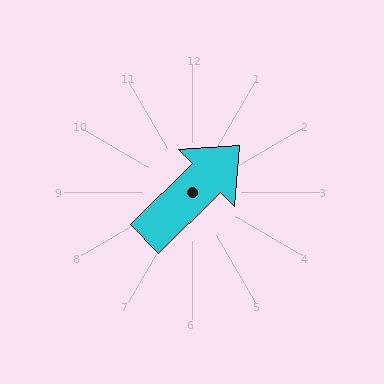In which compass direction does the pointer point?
Northeast.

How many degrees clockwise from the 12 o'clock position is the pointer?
Approximately 46 degrees.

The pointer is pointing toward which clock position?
Roughly 2 o'clock.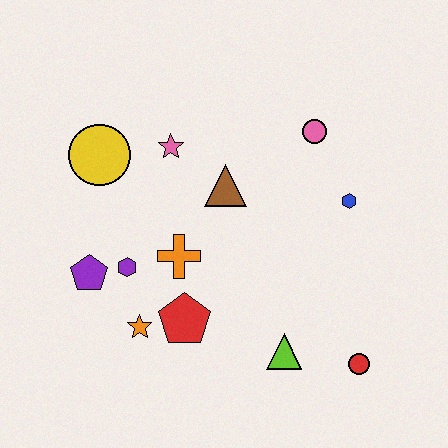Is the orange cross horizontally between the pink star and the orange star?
No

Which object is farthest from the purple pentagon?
The red circle is farthest from the purple pentagon.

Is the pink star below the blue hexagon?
No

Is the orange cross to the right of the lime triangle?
No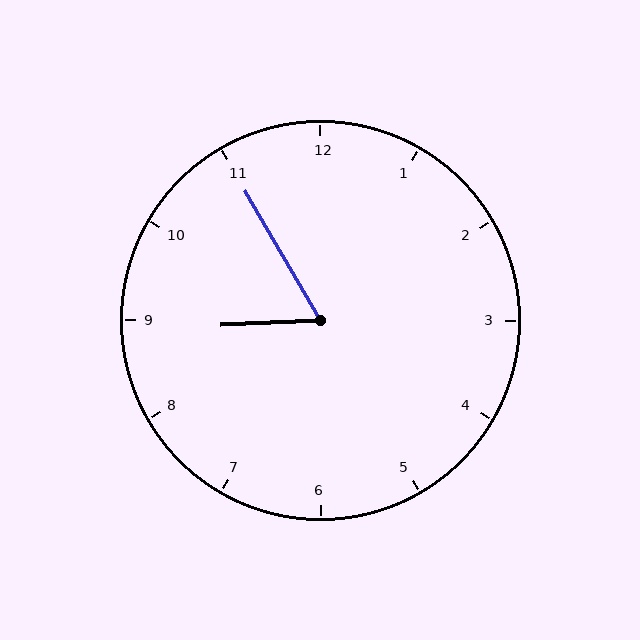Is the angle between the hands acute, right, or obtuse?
It is acute.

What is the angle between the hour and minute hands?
Approximately 62 degrees.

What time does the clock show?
8:55.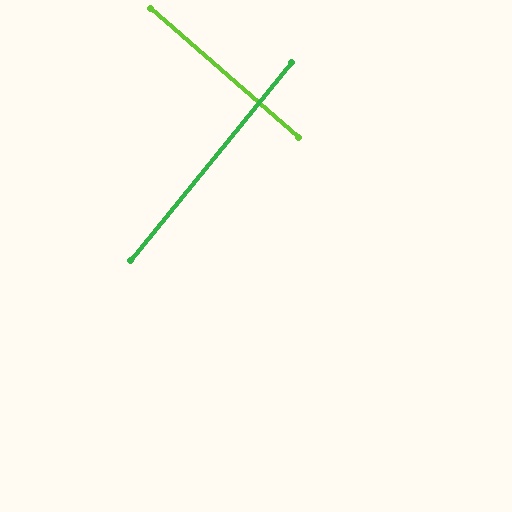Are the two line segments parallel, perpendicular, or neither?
Perpendicular — they meet at approximately 88°.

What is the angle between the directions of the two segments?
Approximately 88 degrees.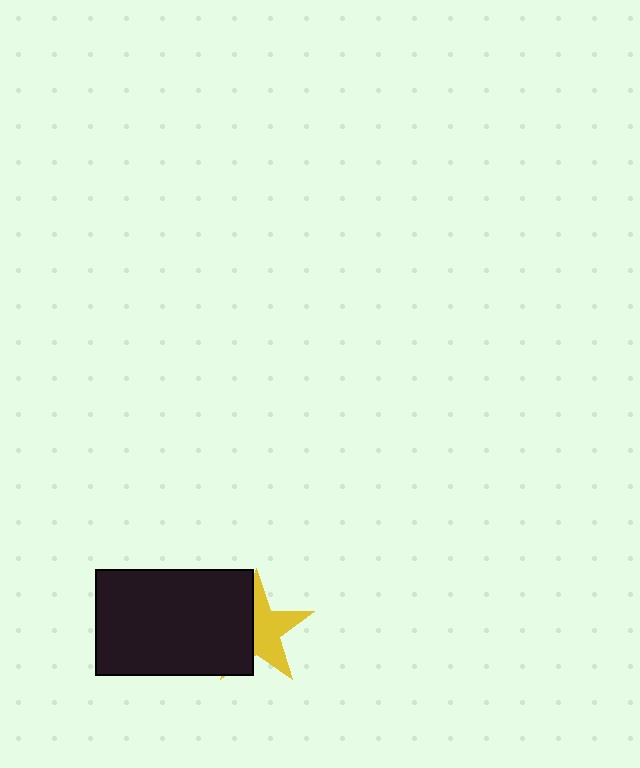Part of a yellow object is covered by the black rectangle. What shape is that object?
It is a star.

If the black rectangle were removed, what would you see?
You would see the complete yellow star.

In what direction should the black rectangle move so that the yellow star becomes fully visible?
The black rectangle should move left. That is the shortest direction to clear the overlap and leave the yellow star fully visible.